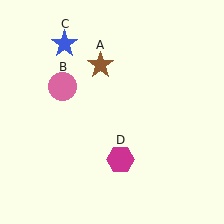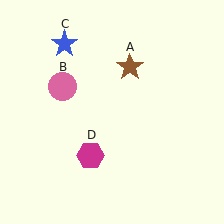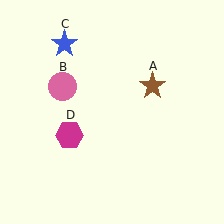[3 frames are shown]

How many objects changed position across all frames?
2 objects changed position: brown star (object A), magenta hexagon (object D).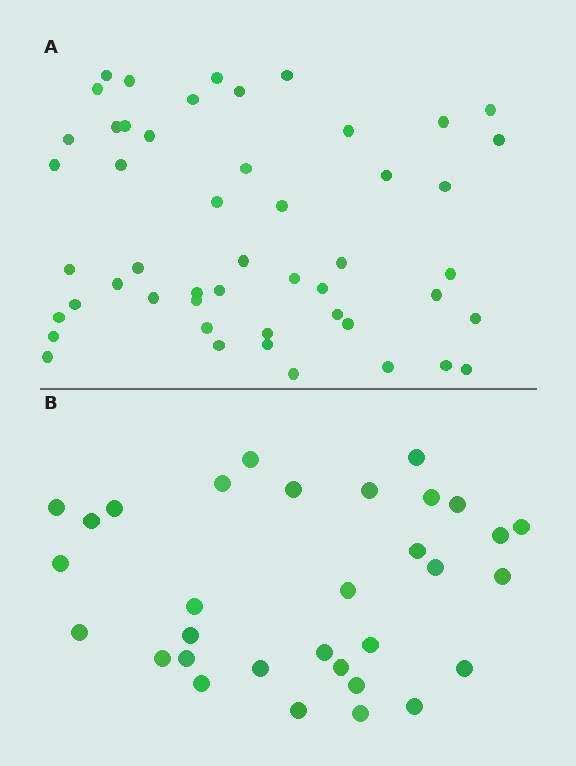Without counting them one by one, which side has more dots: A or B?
Region A (the top region) has more dots.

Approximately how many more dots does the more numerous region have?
Region A has approximately 20 more dots than region B.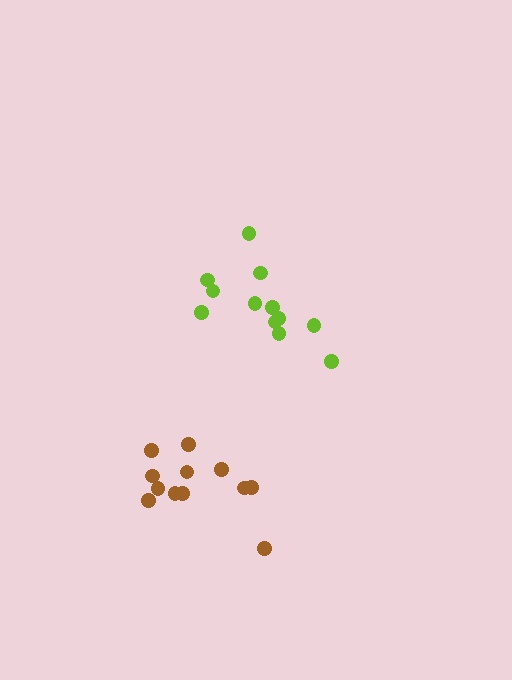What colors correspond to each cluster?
The clusters are colored: lime, brown.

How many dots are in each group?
Group 1: 12 dots, Group 2: 12 dots (24 total).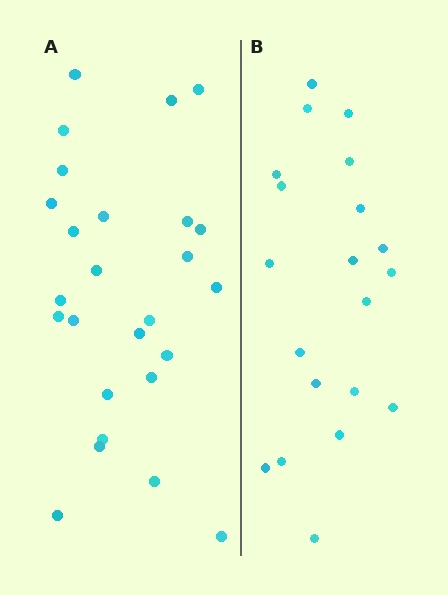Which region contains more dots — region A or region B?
Region A (the left region) has more dots.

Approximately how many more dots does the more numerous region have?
Region A has about 6 more dots than region B.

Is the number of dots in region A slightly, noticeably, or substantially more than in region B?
Region A has noticeably more, but not dramatically so. The ratio is roughly 1.3 to 1.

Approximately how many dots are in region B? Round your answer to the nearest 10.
About 20 dots.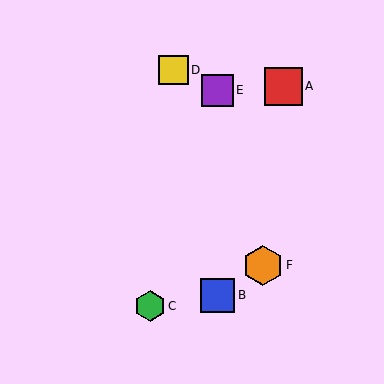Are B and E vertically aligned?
Yes, both are at x≈217.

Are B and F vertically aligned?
No, B is at x≈217 and F is at x≈263.